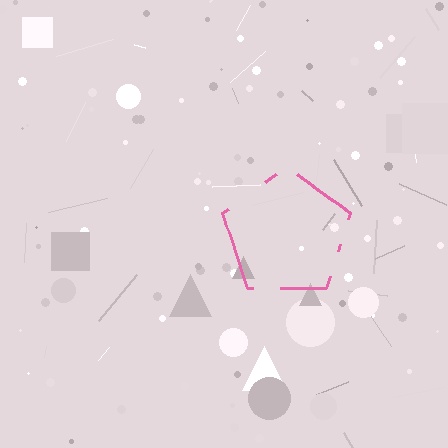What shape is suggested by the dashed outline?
The dashed outline suggests a pentagon.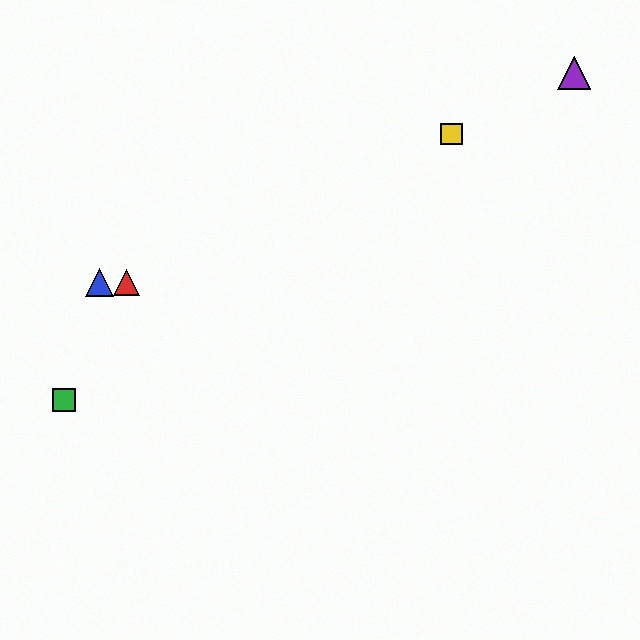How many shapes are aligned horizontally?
2 shapes (the red triangle, the blue triangle) are aligned horizontally.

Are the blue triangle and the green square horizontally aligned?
No, the blue triangle is at y≈283 and the green square is at y≈400.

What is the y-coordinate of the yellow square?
The yellow square is at y≈134.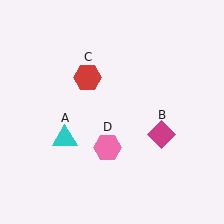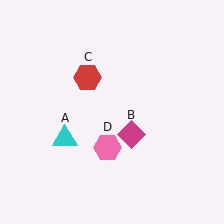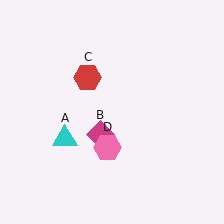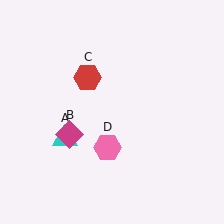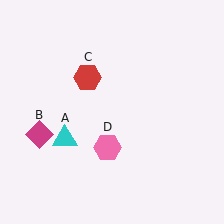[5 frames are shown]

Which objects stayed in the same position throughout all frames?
Cyan triangle (object A) and red hexagon (object C) and pink hexagon (object D) remained stationary.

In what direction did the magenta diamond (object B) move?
The magenta diamond (object B) moved left.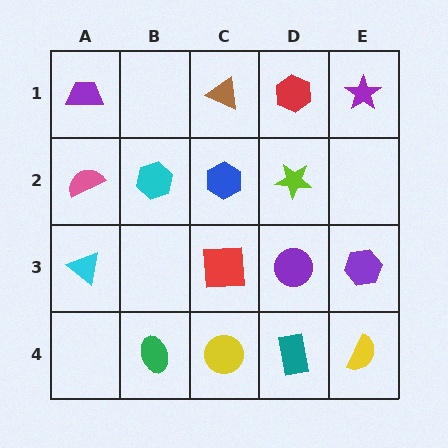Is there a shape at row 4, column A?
No, that cell is empty.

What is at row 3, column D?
A purple circle.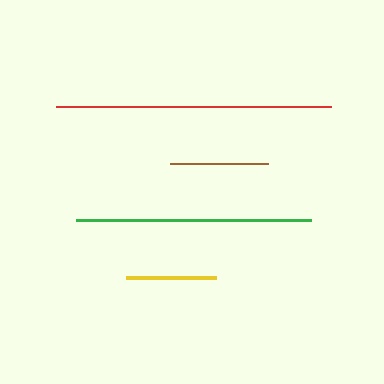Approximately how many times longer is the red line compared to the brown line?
The red line is approximately 2.8 times the length of the brown line.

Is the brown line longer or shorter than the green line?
The green line is longer than the brown line.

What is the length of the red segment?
The red segment is approximately 275 pixels long.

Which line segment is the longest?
The red line is the longest at approximately 275 pixels.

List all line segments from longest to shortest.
From longest to shortest: red, green, brown, yellow.